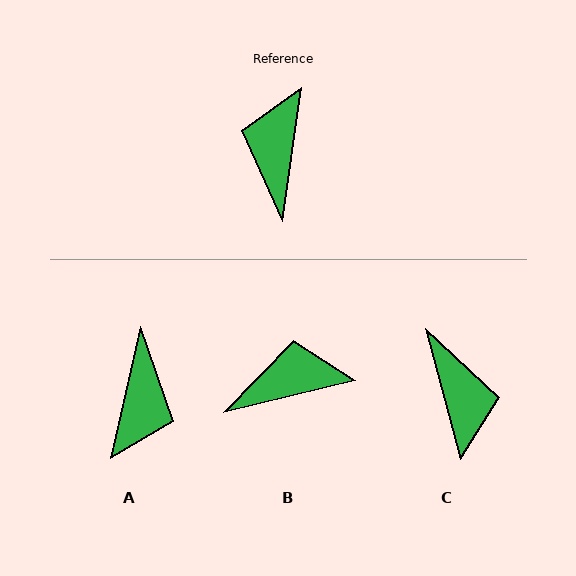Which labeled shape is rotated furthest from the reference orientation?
A, about 175 degrees away.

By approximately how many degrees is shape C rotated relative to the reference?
Approximately 157 degrees clockwise.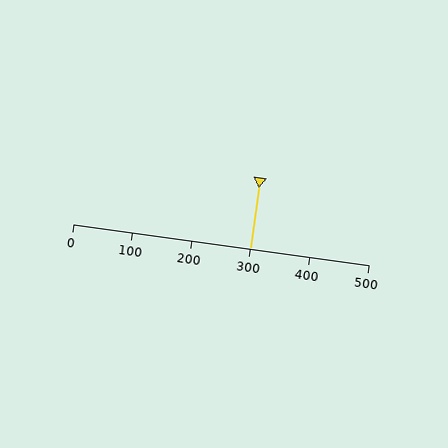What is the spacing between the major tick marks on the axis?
The major ticks are spaced 100 apart.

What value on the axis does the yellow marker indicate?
The marker indicates approximately 300.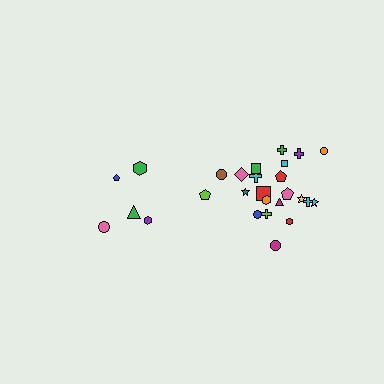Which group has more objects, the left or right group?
The right group.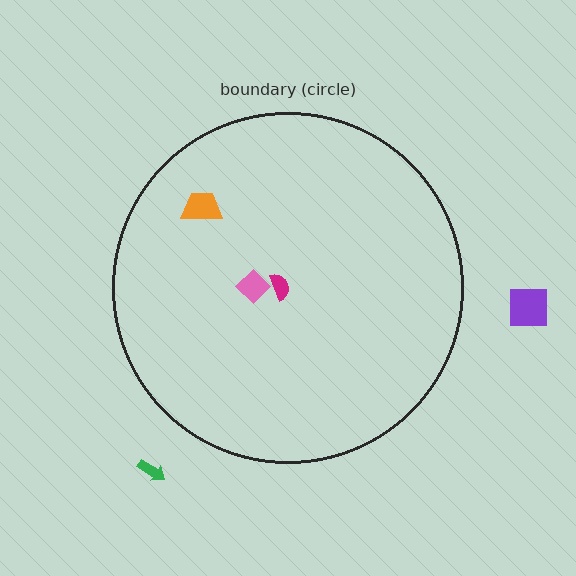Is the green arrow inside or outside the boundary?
Outside.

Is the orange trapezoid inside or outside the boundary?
Inside.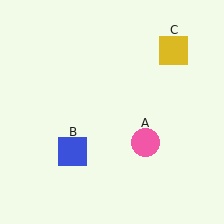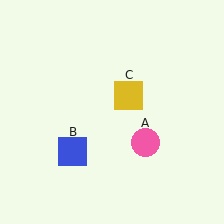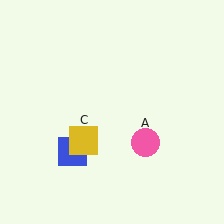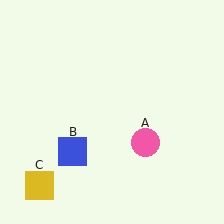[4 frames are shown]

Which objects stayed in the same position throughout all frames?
Pink circle (object A) and blue square (object B) remained stationary.